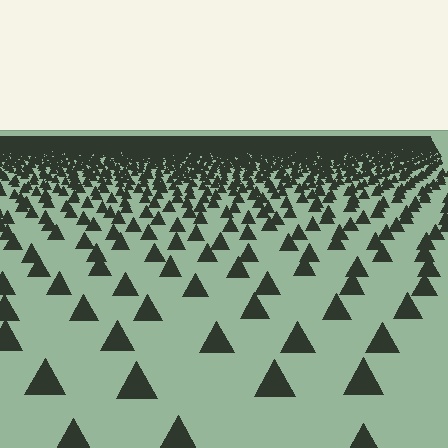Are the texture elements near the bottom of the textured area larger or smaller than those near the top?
Larger. Near the bottom, elements are closer to the viewer and appear at a bigger on-screen size.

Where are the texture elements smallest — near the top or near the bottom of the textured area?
Near the top.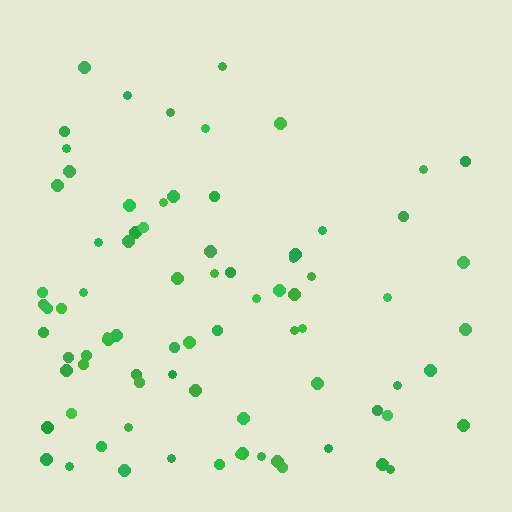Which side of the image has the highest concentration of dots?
The bottom.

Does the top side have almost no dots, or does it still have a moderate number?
Still a moderate number, just noticeably fewer than the bottom.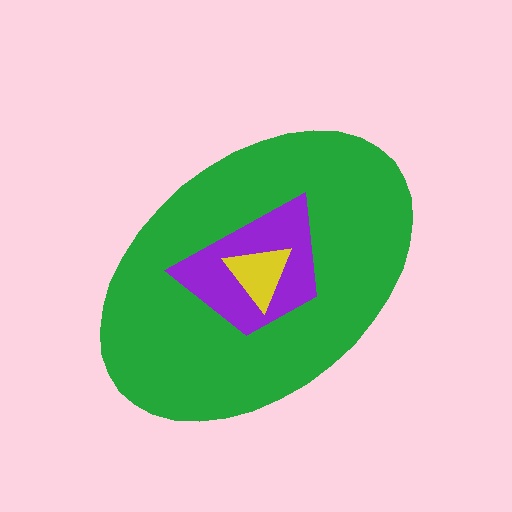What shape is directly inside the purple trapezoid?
The yellow triangle.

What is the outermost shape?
The green ellipse.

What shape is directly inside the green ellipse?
The purple trapezoid.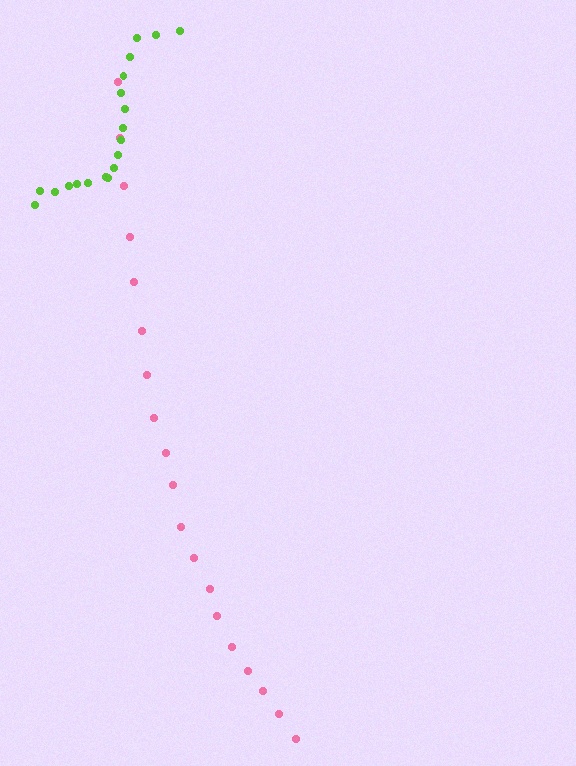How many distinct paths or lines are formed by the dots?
There are 2 distinct paths.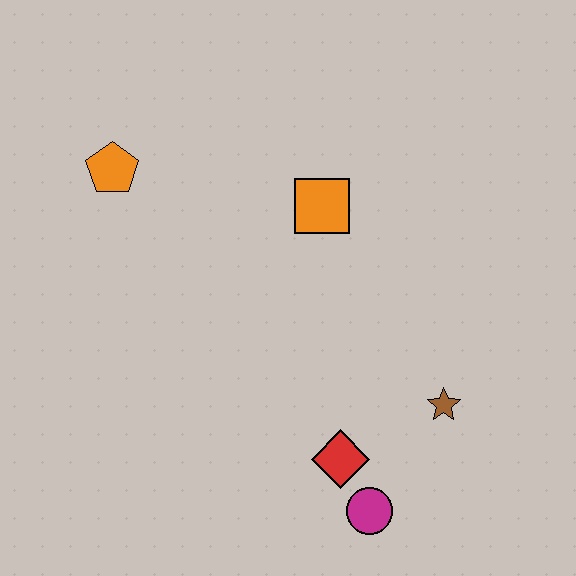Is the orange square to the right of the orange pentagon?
Yes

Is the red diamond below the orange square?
Yes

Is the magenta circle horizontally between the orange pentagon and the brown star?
Yes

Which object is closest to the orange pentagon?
The orange square is closest to the orange pentagon.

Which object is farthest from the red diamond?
The orange pentagon is farthest from the red diamond.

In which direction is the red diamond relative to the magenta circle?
The red diamond is above the magenta circle.